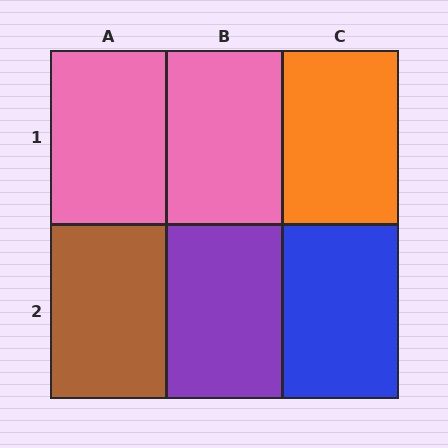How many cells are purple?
1 cell is purple.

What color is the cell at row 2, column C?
Blue.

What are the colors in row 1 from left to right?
Pink, pink, orange.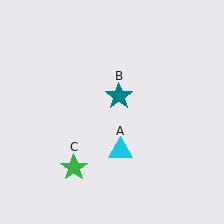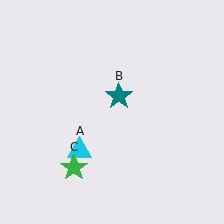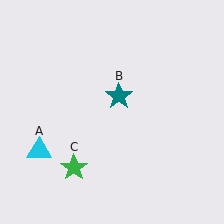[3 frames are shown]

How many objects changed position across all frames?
1 object changed position: cyan triangle (object A).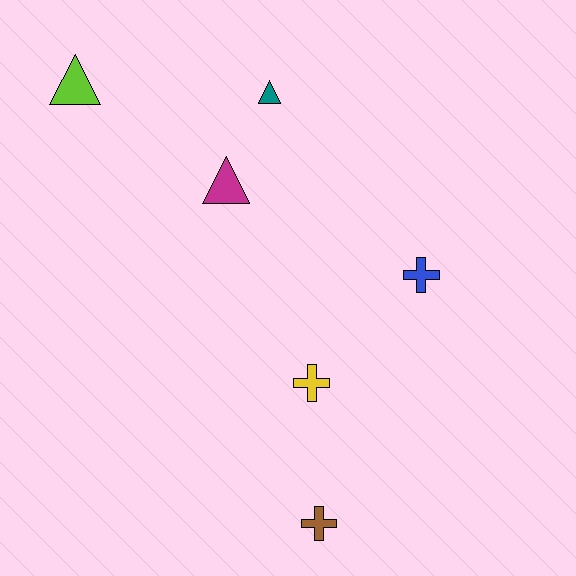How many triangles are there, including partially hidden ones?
There are 3 triangles.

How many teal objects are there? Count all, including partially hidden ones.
There is 1 teal object.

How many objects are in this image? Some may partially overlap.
There are 6 objects.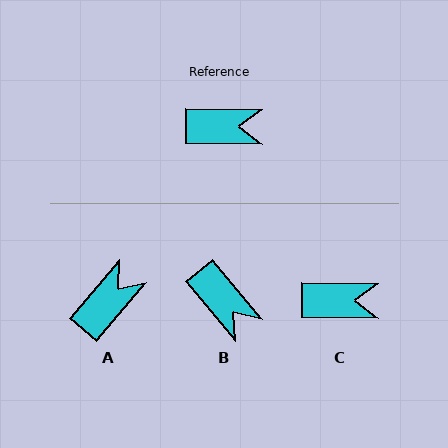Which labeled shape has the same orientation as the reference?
C.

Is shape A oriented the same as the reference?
No, it is off by about 50 degrees.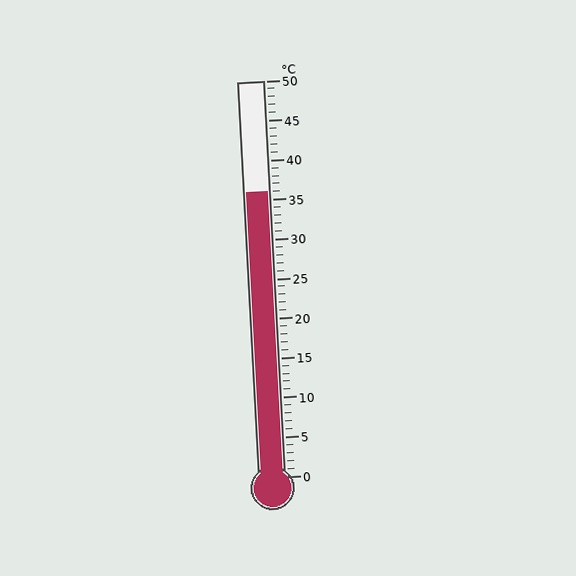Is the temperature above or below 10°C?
The temperature is above 10°C.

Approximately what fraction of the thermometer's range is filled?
The thermometer is filled to approximately 70% of its range.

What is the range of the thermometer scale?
The thermometer scale ranges from 0°C to 50°C.